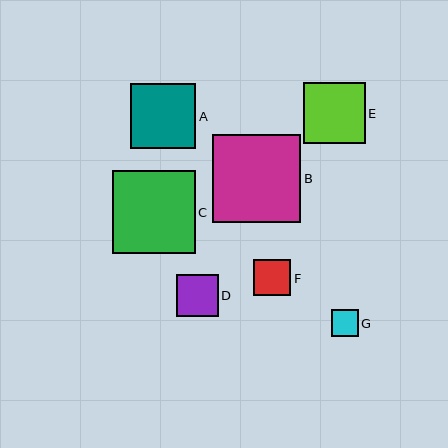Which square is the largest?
Square B is the largest with a size of approximately 88 pixels.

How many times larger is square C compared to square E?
Square C is approximately 1.3 times the size of square E.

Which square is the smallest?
Square G is the smallest with a size of approximately 27 pixels.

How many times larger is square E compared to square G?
Square E is approximately 2.3 times the size of square G.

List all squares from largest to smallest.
From largest to smallest: B, C, A, E, D, F, G.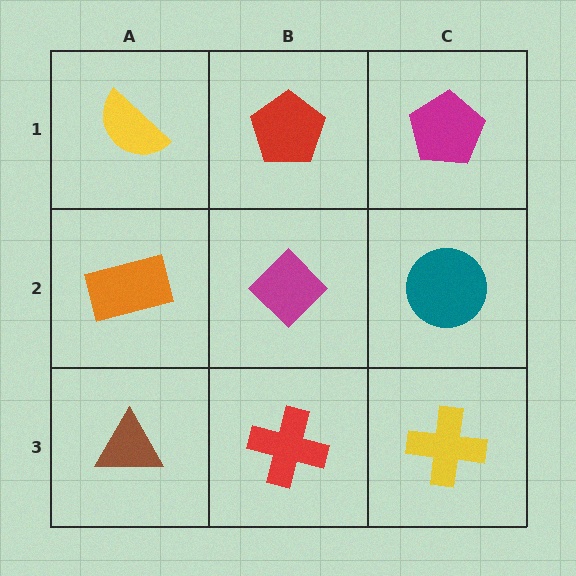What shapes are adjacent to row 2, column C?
A magenta pentagon (row 1, column C), a yellow cross (row 3, column C), a magenta diamond (row 2, column B).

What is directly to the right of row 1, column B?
A magenta pentagon.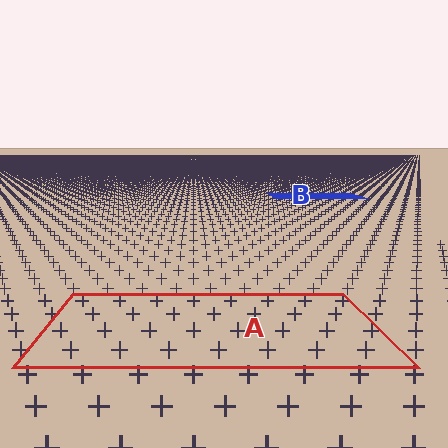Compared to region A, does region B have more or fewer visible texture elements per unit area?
Region B has more texture elements per unit area — they are packed more densely because it is farther away.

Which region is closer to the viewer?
Region A is closer. The texture elements there are larger and more spread out.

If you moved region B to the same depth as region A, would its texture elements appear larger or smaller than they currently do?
They would appear larger. At a closer depth, the same texture elements are projected at a bigger on-screen size.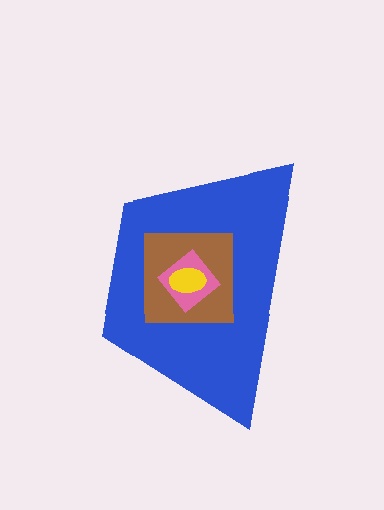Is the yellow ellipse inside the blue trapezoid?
Yes.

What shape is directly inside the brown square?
The pink diamond.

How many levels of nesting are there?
4.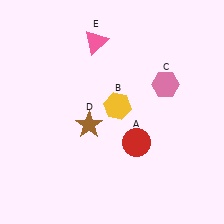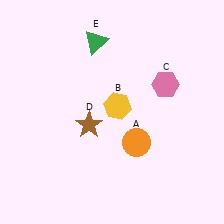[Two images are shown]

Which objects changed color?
A changed from red to orange. E changed from pink to green.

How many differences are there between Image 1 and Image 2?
There are 2 differences between the two images.